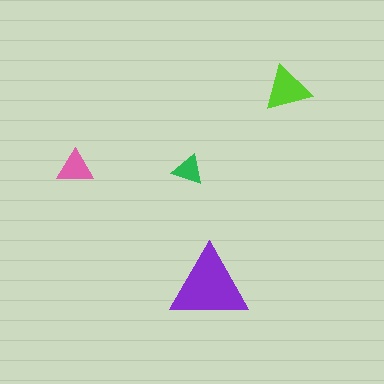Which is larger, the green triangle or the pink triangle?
The pink one.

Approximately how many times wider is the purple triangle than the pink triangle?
About 2 times wider.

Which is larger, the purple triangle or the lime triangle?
The purple one.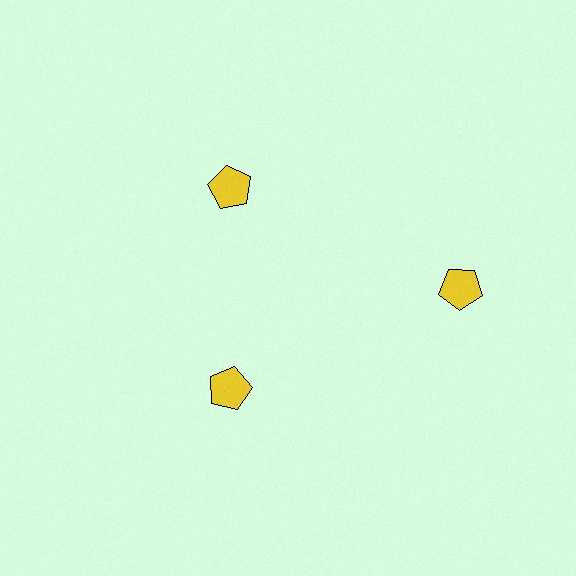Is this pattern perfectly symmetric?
No. The 3 yellow pentagons are arranged in a ring, but one element near the 3 o'clock position is pushed outward from the center, breaking the 3-fold rotational symmetry.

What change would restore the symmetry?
The symmetry would be restored by moving it inward, back onto the ring so that all 3 pentagons sit at equal angles and equal distance from the center.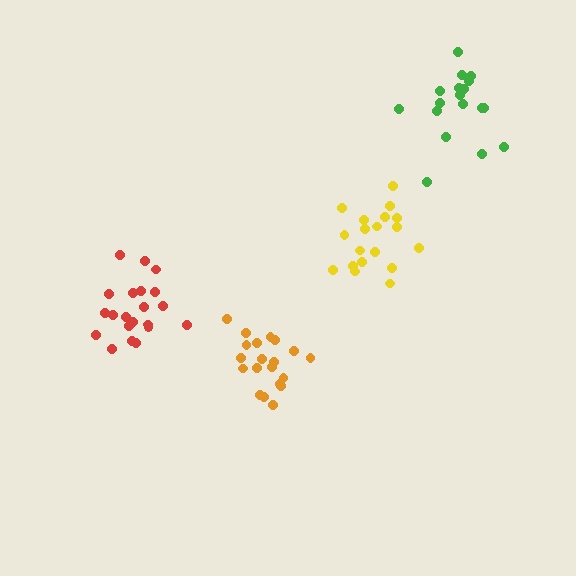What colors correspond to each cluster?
The clusters are colored: orange, green, red, yellow.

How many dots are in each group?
Group 1: 20 dots, Group 2: 18 dots, Group 3: 21 dots, Group 4: 19 dots (78 total).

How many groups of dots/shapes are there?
There are 4 groups.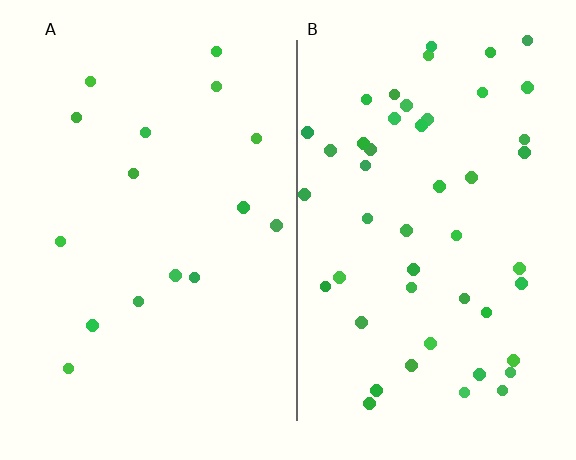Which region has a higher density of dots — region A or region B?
B (the right).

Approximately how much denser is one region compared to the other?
Approximately 3.1× — region B over region A.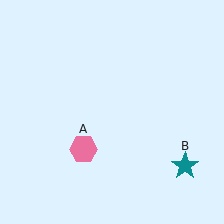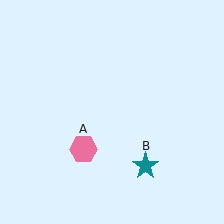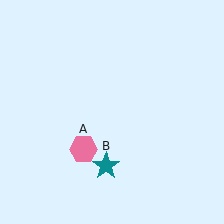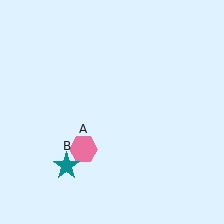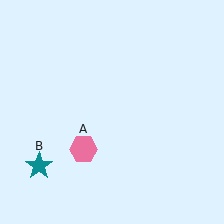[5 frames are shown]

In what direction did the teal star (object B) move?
The teal star (object B) moved left.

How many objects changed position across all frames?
1 object changed position: teal star (object B).